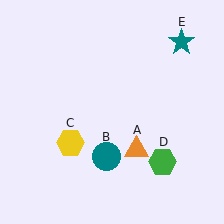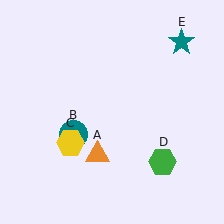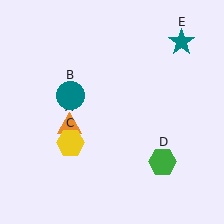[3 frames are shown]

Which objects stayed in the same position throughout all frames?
Yellow hexagon (object C) and green hexagon (object D) and teal star (object E) remained stationary.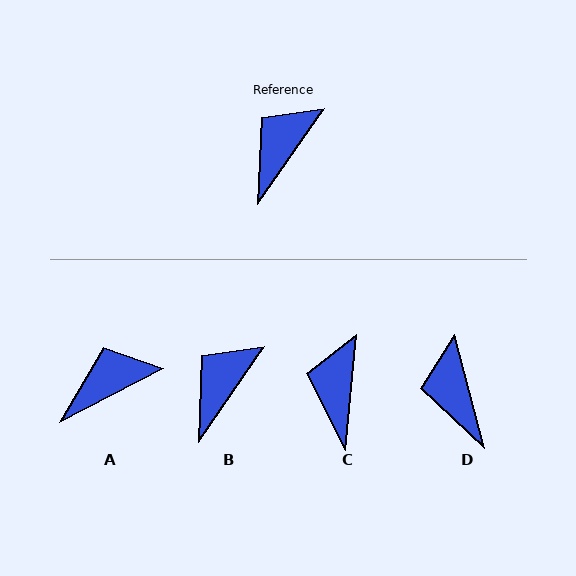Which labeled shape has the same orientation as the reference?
B.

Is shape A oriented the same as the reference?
No, it is off by about 28 degrees.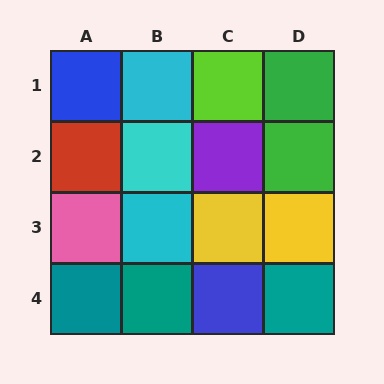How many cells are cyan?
3 cells are cyan.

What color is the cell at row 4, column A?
Teal.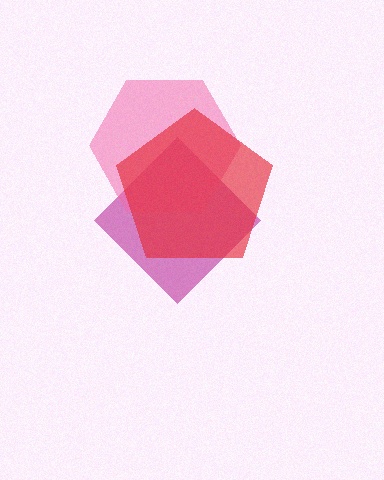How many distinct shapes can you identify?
There are 3 distinct shapes: a magenta diamond, a pink hexagon, a red pentagon.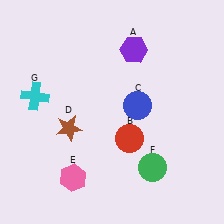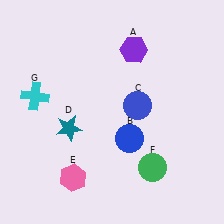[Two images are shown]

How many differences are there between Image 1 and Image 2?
There are 2 differences between the two images.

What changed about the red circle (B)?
In Image 1, B is red. In Image 2, it changed to blue.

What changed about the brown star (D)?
In Image 1, D is brown. In Image 2, it changed to teal.